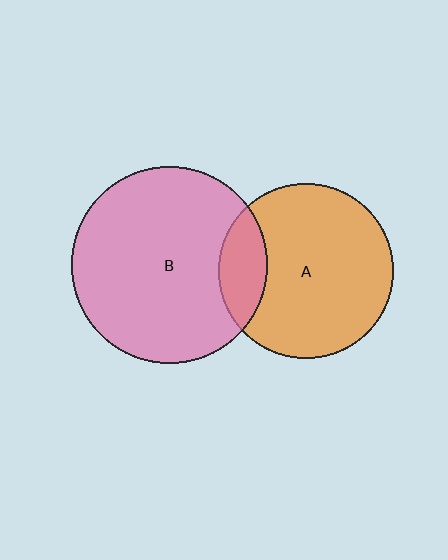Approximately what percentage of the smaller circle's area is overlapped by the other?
Approximately 15%.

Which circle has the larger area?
Circle B (pink).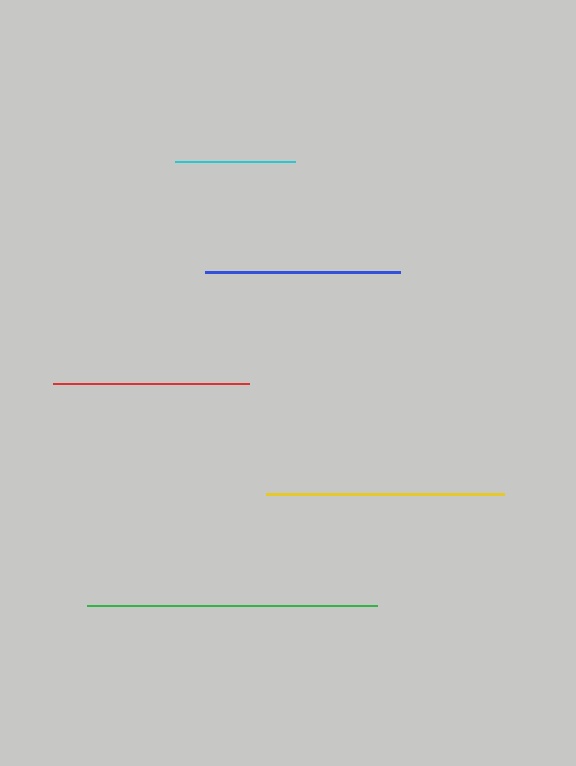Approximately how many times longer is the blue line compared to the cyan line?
The blue line is approximately 1.6 times the length of the cyan line.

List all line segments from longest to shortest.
From longest to shortest: green, yellow, red, blue, cyan.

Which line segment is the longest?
The green line is the longest at approximately 290 pixels.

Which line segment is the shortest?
The cyan line is the shortest at approximately 120 pixels.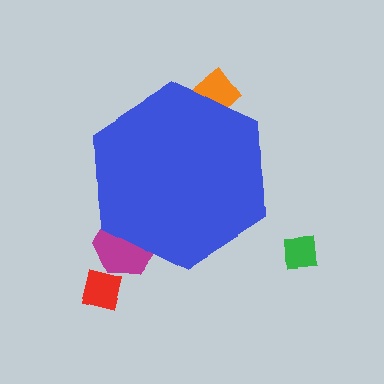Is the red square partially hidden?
No, the red square is fully visible.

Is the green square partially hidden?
No, the green square is fully visible.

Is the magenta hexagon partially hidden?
Yes, the magenta hexagon is partially hidden behind the blue hexagon.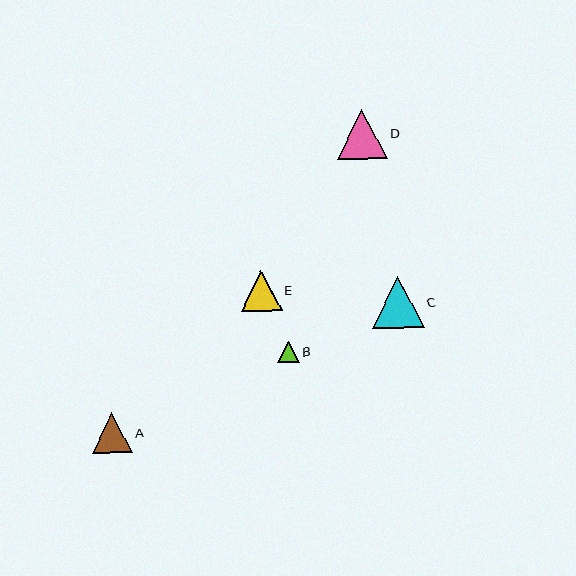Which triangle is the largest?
Triangle C is the largest with a size of approximately 52 pixels.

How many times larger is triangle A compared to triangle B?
Triangle A is approximately 1.9 times the size of triangle B.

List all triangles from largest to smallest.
From largest to smallest: C, D, E, A, B.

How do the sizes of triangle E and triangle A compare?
Triangle E and triangle A are approximately the same size.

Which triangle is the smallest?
Triangle B is the smallest with a size of approximately 21 pixels.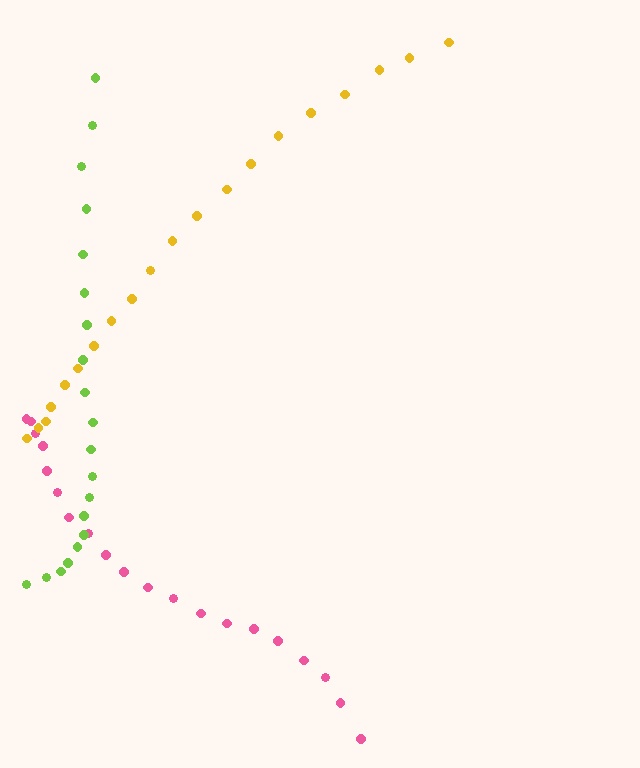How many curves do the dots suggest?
There are 3 distinct paths.